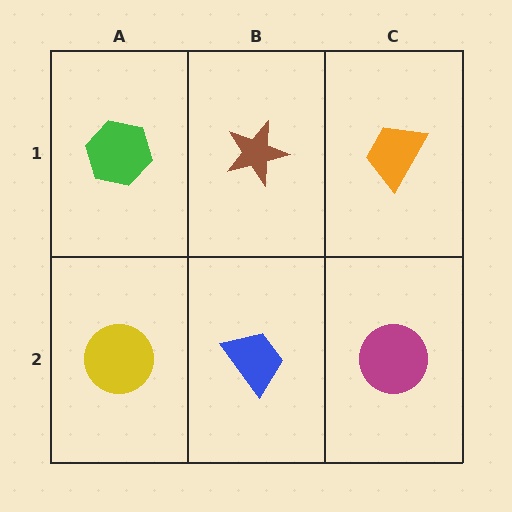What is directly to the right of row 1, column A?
A brown star.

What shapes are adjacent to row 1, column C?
A magenta circle (row 2, column C), a brown star (row 1, column B).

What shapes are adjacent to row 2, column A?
A green hexagon (row 1, column A), a blue trapezoid (row 2, column B).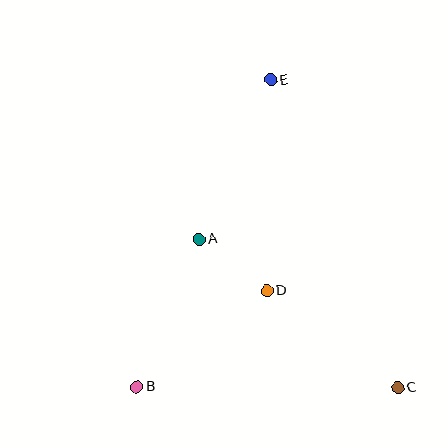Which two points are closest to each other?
Points A and D are closest to each other.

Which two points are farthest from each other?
Points B and E are farthest from each other.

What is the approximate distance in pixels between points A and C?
The distance between A and C is approximately 248 pixels.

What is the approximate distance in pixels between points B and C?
The distance between B and C is approximately 261 pixels.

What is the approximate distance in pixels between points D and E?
The distance between D and E is approximately 211 pixels.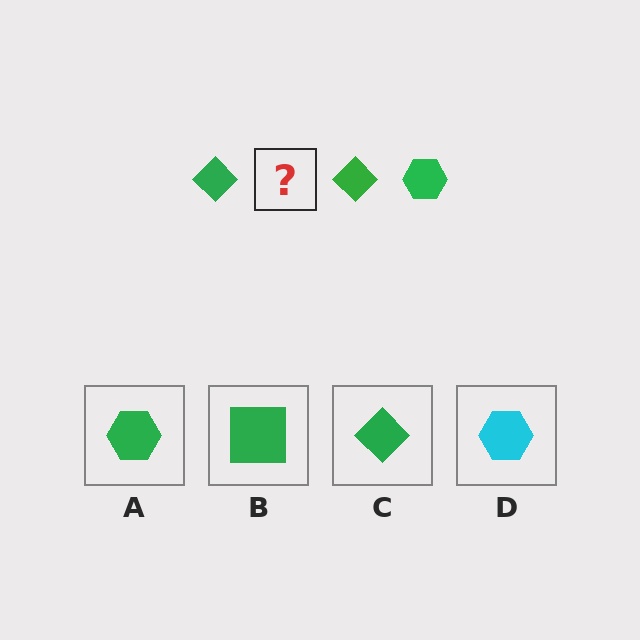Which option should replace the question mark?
Option A.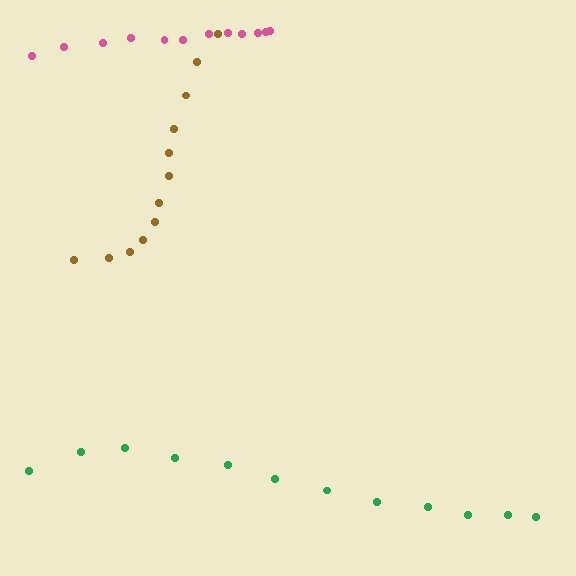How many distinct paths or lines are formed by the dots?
There are 3 distinct paths.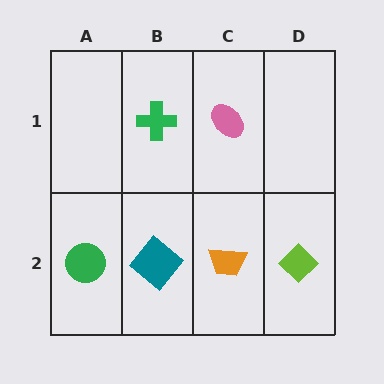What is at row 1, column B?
A green cross.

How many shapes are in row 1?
2 shapes.